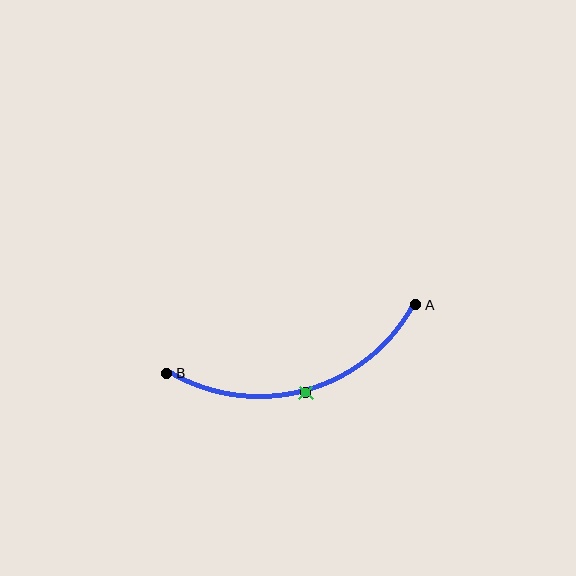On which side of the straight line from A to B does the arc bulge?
The arc bulges below the straight line connecting A and B.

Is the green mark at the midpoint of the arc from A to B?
Yes. The green mark lies on the arc at equal arc-length from both A and B — it is the arc midpoint.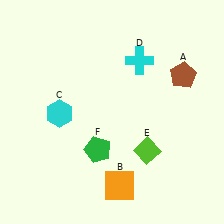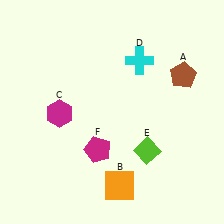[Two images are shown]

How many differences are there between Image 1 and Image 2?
There are 2 differences between the two images.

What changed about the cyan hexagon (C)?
In Image 1, C is cyan. In Image 2, it changed to magenta.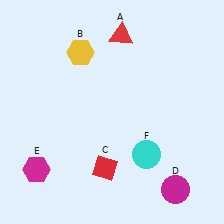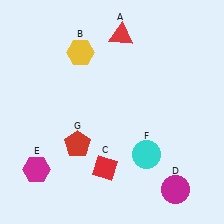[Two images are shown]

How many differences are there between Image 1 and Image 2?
There is 1 difference between the two images.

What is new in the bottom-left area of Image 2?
A red pentagon (G) was added in the bottom-left area of Image 2.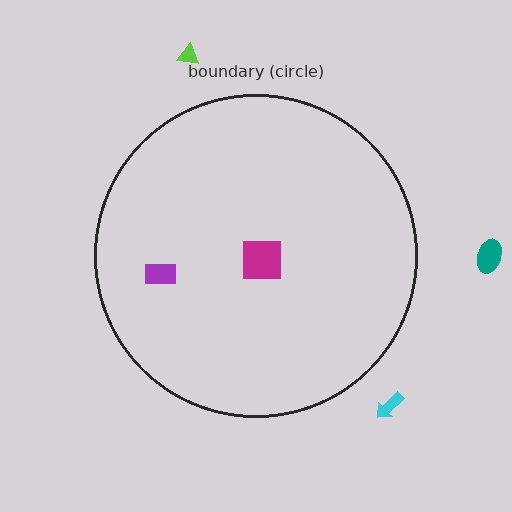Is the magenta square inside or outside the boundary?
Inside.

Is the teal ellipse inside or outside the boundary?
Outside.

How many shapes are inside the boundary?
2 inside, 3 outside.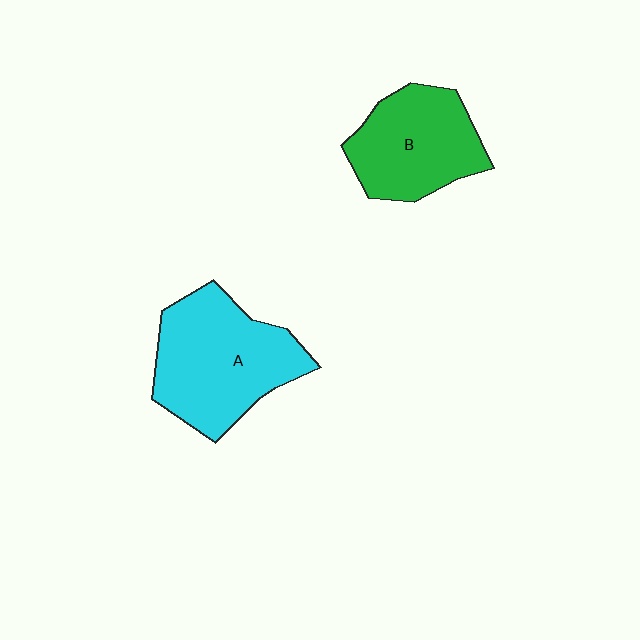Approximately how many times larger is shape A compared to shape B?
Approximately 1.3 times.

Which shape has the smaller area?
Shape B (green).